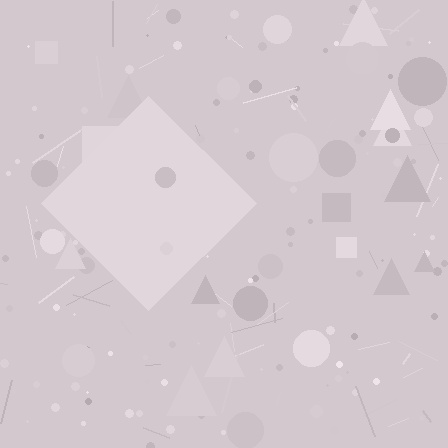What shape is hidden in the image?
A diamond is hidden in the image.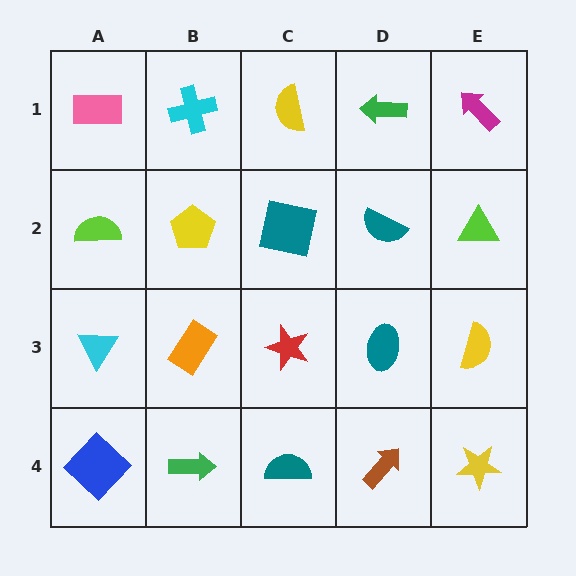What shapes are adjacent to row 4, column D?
A teal ellipse (row 3, column D), a teal semicircle (row 4, column C), a yellow star (row 4, column E).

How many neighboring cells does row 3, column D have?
4.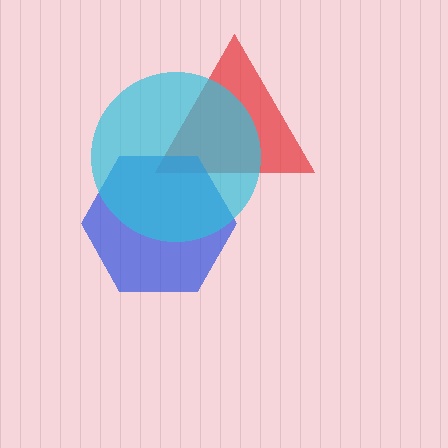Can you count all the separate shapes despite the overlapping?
Yes, there are 3 separate shapes.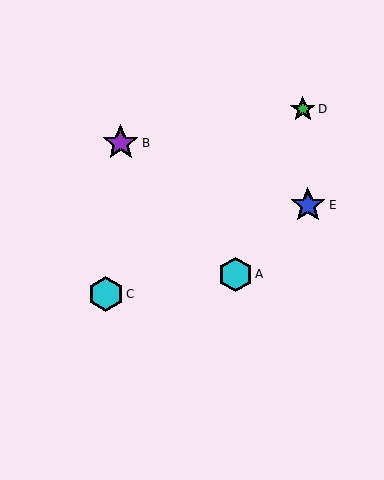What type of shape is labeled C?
Shape C is a cyan hexagon.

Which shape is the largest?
The purple star (labeled B) is the largest.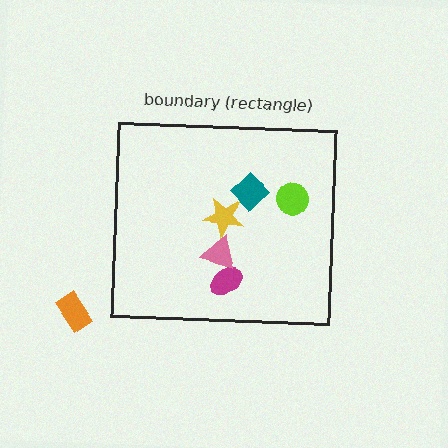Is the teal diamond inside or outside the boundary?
Inside.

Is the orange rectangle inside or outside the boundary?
Outside.